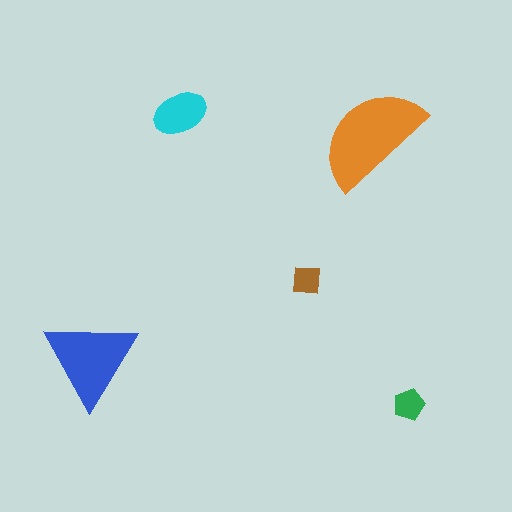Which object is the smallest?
The brown square.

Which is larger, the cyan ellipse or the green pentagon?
The cyan ellipse.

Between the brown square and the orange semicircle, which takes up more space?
The orange semicircle.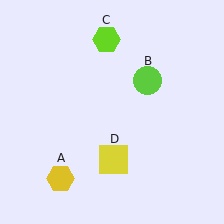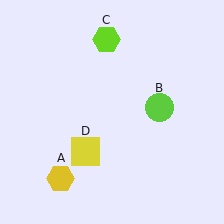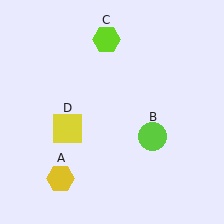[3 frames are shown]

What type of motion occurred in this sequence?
The lime circle (object B), yellow square (object D) rotated clockwise around the center of the scene.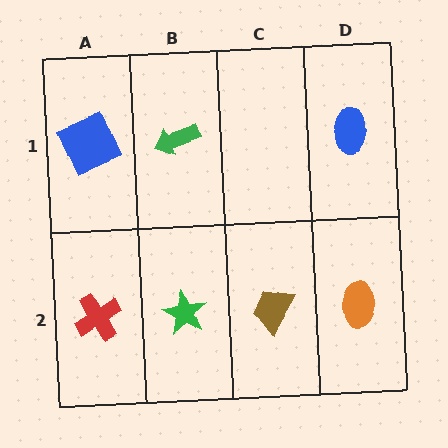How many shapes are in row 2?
4 shapes.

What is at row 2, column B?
A green star.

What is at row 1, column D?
A blue ellipse.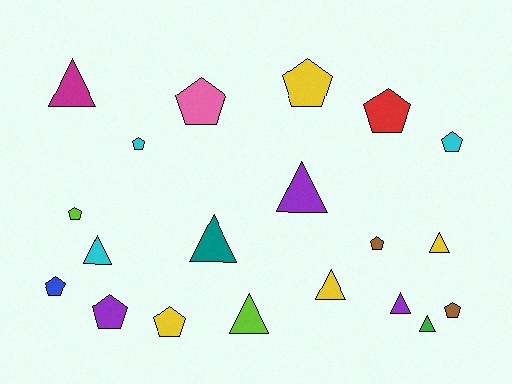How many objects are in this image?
There are 20 objects.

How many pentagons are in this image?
There are 11 pentagons.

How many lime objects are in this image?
There are 2 lime objects.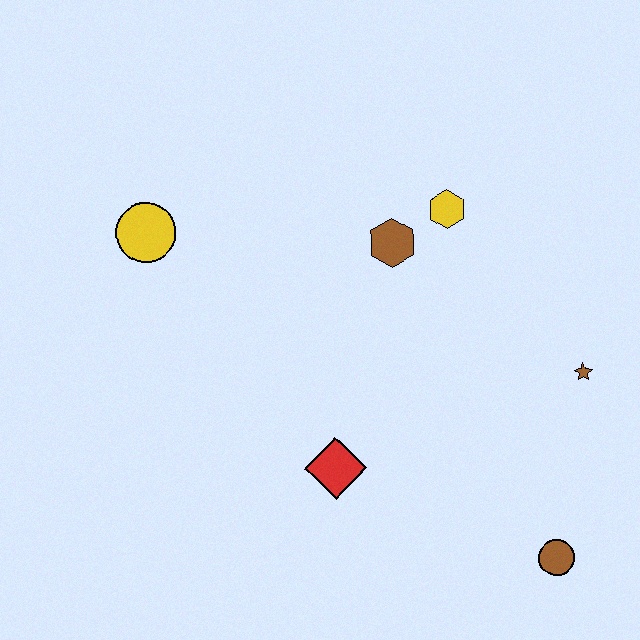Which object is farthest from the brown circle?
The yellow circle is farthest from the brown circle.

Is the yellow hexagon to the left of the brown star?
Yes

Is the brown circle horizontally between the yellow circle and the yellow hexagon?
No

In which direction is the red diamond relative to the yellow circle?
The red diamond is below the yellow circle.